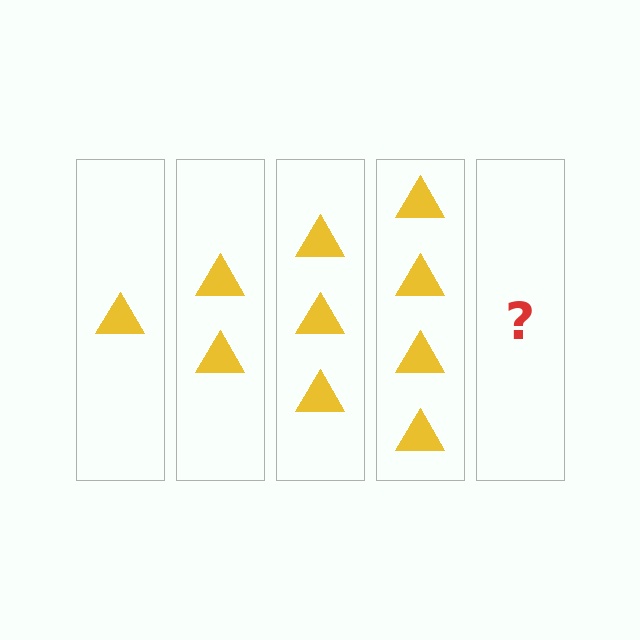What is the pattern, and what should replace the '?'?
The pattern is that each step adds one more triangle. The '?' should be 5 triangles.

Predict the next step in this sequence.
The next step is 5 triangles.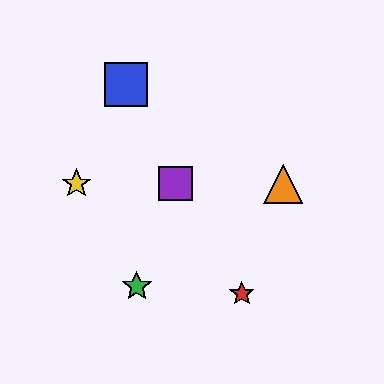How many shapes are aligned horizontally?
3 shapes (the yellow star, the purple square, the orange triangle) are aligned horizontally.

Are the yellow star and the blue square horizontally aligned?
No, the yellow star is at y≈184 and the blue square is at y≈84.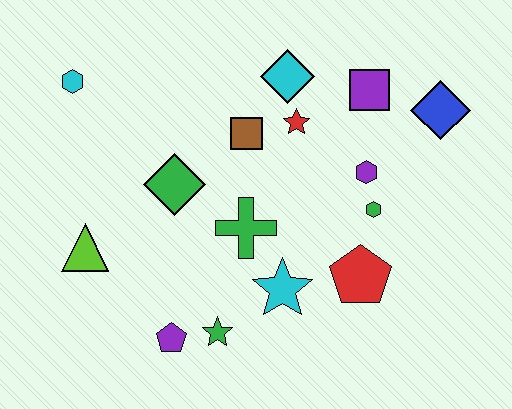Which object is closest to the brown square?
The red star is closest to the brown square.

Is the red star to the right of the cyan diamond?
Yes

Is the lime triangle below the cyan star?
No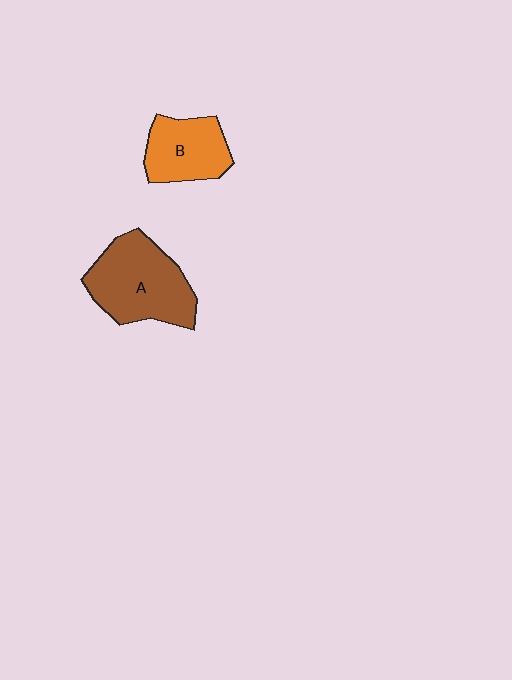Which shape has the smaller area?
Shape B (orange).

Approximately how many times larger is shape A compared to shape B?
Approximately 1.5 times.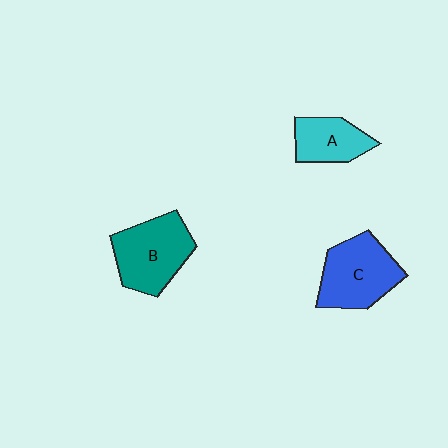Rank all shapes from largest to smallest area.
From largest to smallest: B (teal), C (blue), A (cyan).